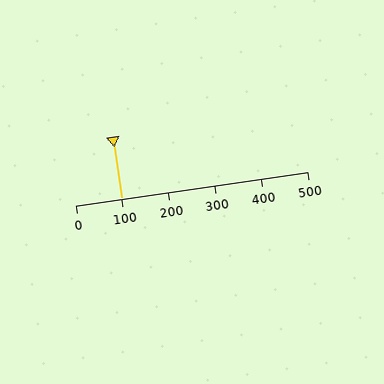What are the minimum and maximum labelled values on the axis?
The axis runs from 0 to 500.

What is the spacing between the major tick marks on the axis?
The major ticks are spaced 100 apart.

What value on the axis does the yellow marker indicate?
The marker indicates approximately 100.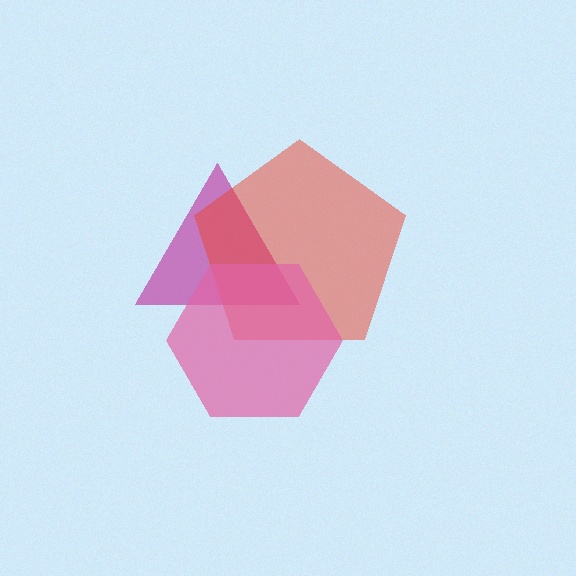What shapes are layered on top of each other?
The layered shapes are: a magenta triangle, a red pentagon, a pink hexagon.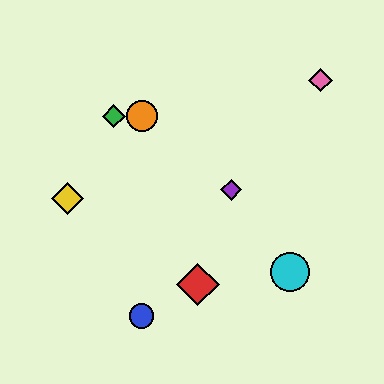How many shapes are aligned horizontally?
2 shapes (the green diamond, the orange circle) are aligned horizontally.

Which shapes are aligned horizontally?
The green diamond, the orange circle are aligned horizontally.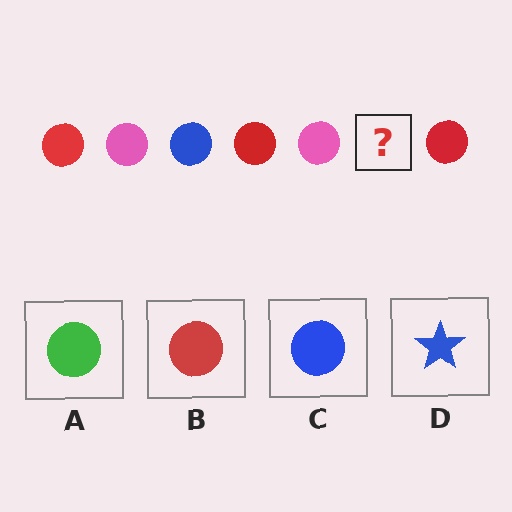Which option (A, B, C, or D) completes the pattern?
C.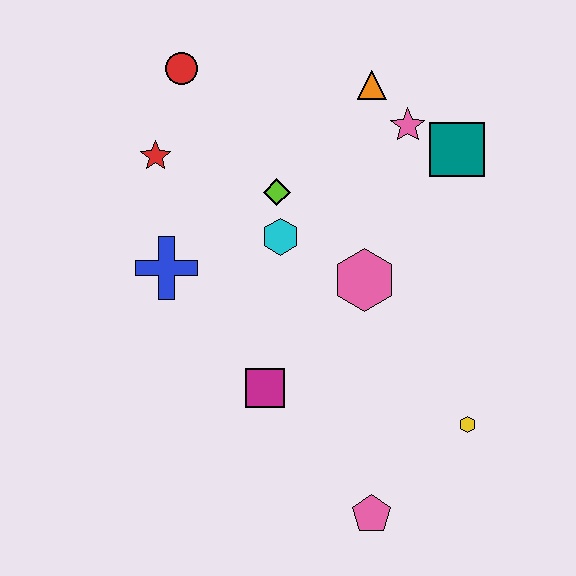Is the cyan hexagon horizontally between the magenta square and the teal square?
Yes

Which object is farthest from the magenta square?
The red circle is farthest from the magenta square.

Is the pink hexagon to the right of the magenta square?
Yes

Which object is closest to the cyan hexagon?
The lime diamond is closest to the cyan hexagon.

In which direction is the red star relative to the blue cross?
The red star is above the blue cross.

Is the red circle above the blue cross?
Yes